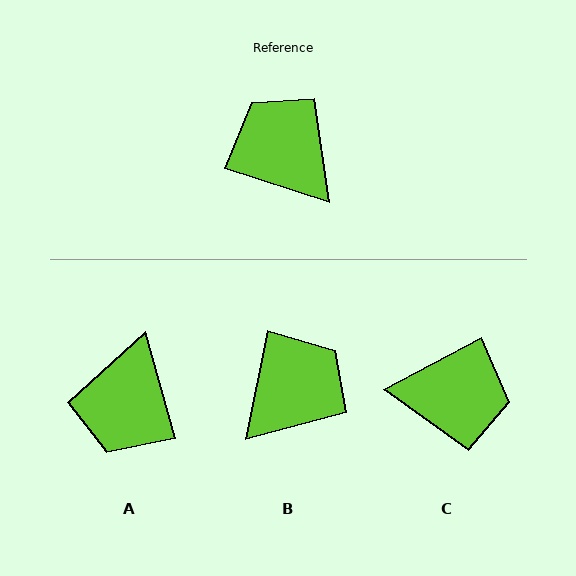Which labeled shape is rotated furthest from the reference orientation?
C, about 135 degrees away.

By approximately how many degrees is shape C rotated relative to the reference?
Approximately 135 degrees clockwise.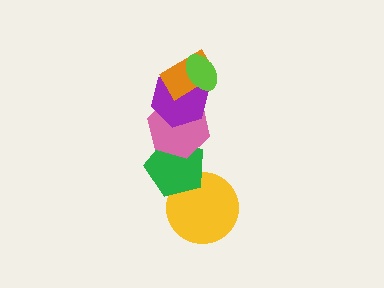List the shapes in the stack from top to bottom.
From top to bottom: the lime ellipse, the orange rectangle, the purple hexagon, the pink hexagon, the green pentagon, the yellow circle.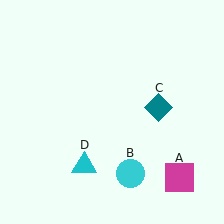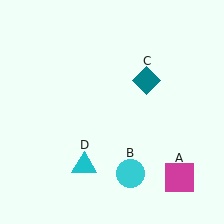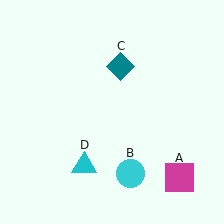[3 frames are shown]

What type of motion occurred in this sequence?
The teal diamond (object C) rotated counterclockwise around the center of the scene.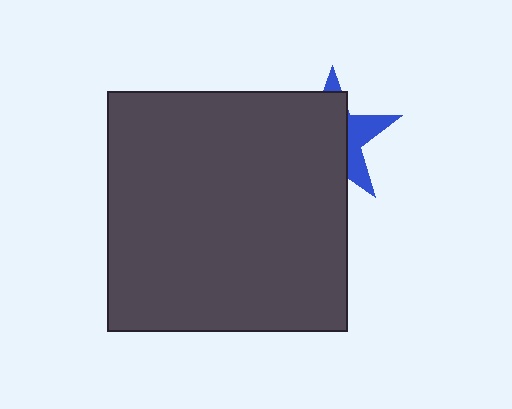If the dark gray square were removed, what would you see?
You would see the complete blue star.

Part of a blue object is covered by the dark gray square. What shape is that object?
It is a star.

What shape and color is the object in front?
The object in front is a dark gray square.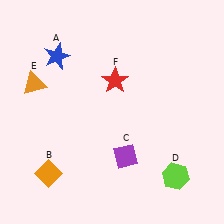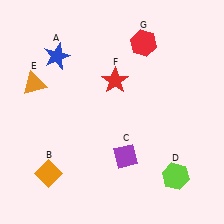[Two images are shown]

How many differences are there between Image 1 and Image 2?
There is 1 difference between the two images.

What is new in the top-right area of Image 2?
A red hexagon (G) was added in the top-right area of Image 2.